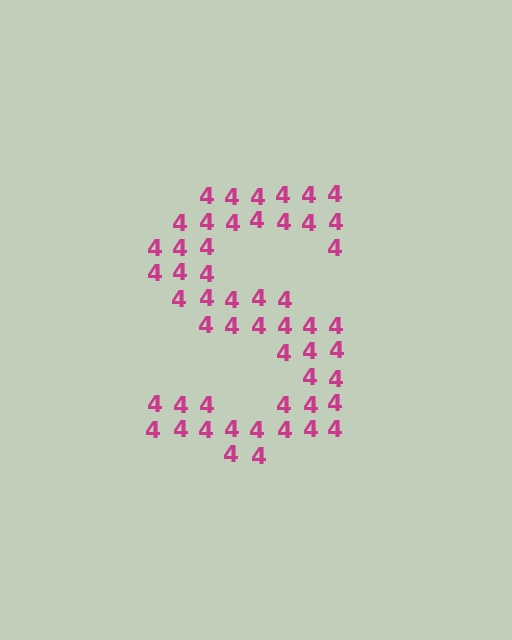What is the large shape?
The large shape is the letter S.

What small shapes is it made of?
It is made of small digit 4's.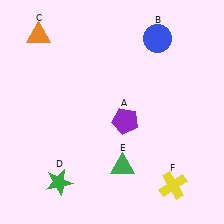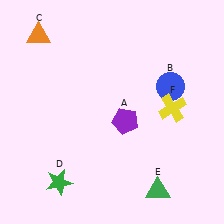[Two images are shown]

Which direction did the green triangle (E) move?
The green triangle (E) moved right.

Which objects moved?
The objects that moved are: the blue circle (B), the green triangle (E), the yellow cross (F).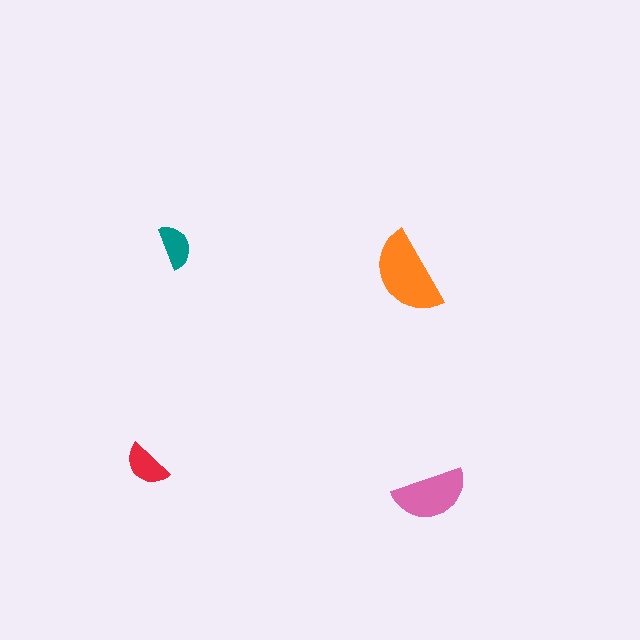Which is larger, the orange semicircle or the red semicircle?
The orange one.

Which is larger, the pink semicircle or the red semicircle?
The pink one.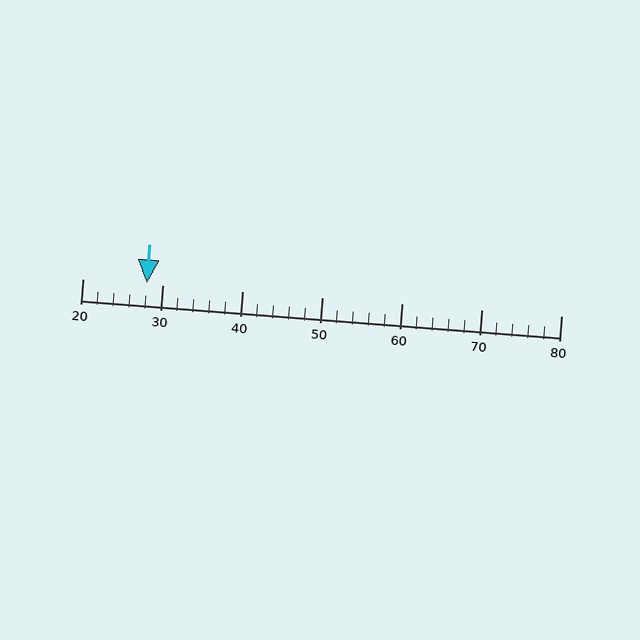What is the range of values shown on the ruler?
The ruler shows values from 20 to 80.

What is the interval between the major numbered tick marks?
The major tick marks are spaced 10 units apart.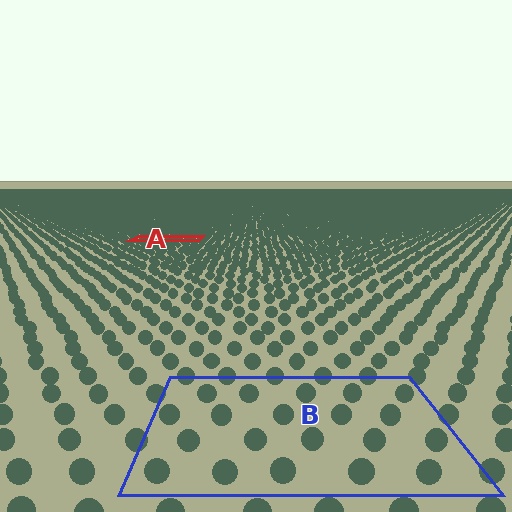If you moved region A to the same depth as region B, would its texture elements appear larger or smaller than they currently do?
They would appear larger. At a closer depth, the same texture elements are projected at a bigger on-screen size.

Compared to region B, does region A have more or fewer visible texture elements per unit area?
Region A has more texture elements per unit area — they are packed more densely because it is farther away.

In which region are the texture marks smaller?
The texture marks are smaller in region A, because it is farther away.